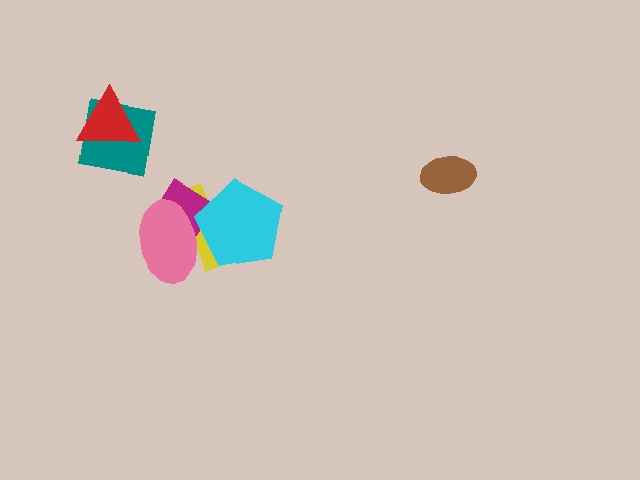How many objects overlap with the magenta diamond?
3 objects overlap with the magenta diamond.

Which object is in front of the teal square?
The red triangle is in front of the teal square.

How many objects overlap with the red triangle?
1 object overlaps with the red triangle.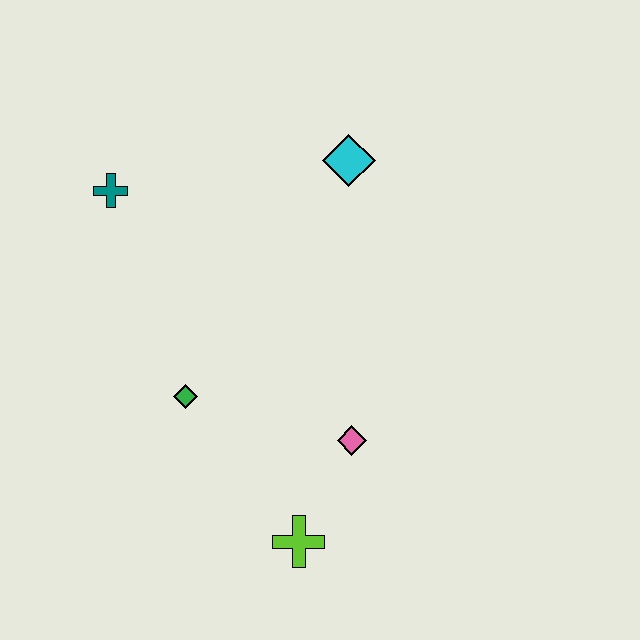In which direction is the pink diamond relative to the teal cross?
The pink diamond is below the teal cross.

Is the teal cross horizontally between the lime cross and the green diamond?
No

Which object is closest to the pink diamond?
The lime cross is closest to the pink diamond.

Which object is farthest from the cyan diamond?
The lime cross is farthest from the cyan diamond.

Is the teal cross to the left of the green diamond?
Yes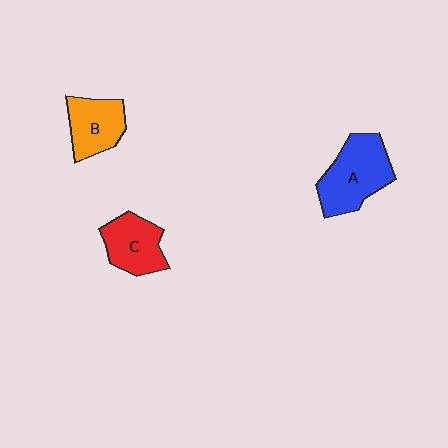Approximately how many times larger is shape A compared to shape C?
Approximately 1.4 times.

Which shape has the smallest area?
Shape B (orange).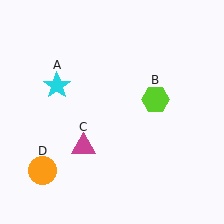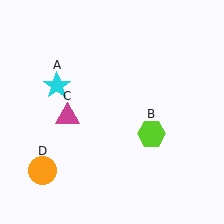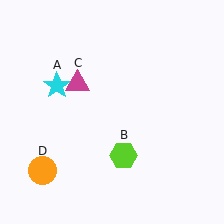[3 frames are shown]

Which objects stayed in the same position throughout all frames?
Cyan star (object A) and orange circle (object D) remained stationary.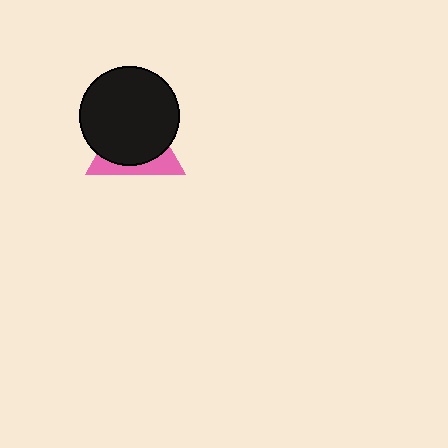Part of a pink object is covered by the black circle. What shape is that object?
It is a triangle.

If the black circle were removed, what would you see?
You would see the complete pink triangle.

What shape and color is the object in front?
The object in front is a black circle.